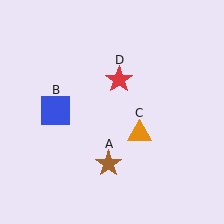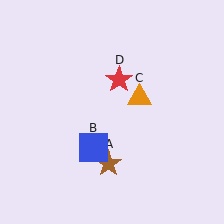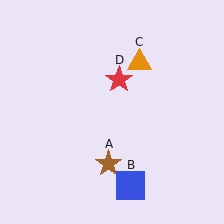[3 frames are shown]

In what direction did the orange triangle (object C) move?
The orange triangle (object C) moved up.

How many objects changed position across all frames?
2 objects changed position: blue square (object B), orange triangle (object C).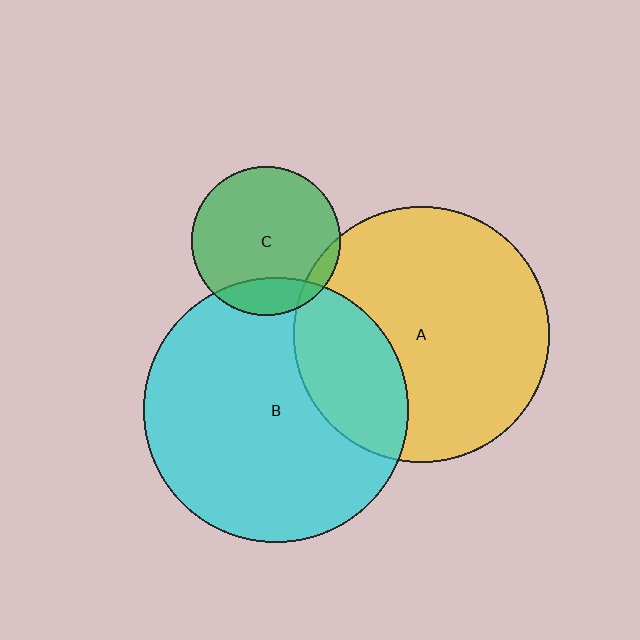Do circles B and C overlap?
Yes.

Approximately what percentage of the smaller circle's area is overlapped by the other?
Approximately 15%.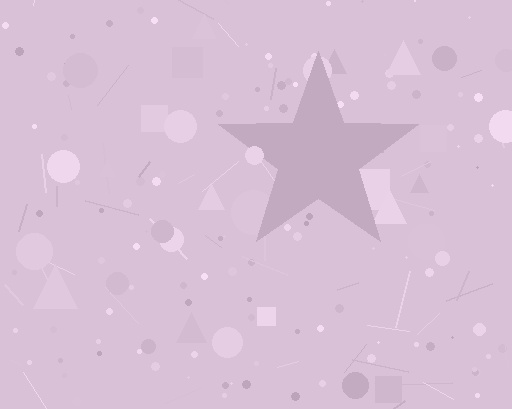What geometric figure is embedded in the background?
A star is embedded in the background.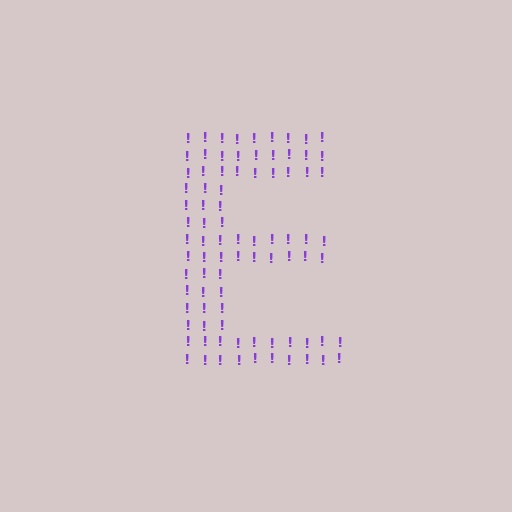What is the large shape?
The large shape is the letter E.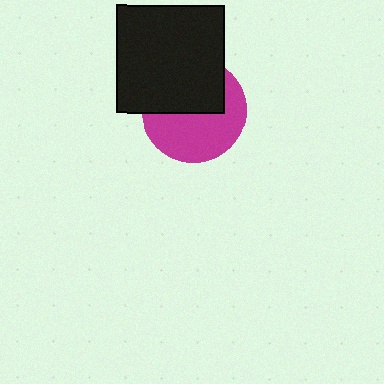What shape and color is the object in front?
The object in front is a black square.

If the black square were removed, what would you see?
You would see the complete magenta circle.